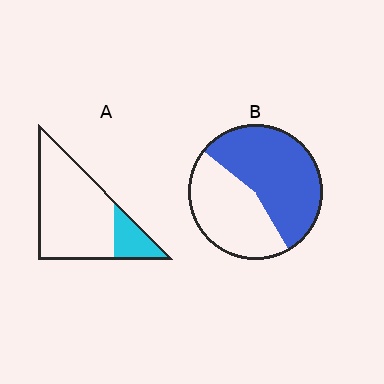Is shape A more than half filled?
No.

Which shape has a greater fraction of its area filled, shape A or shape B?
Shape B.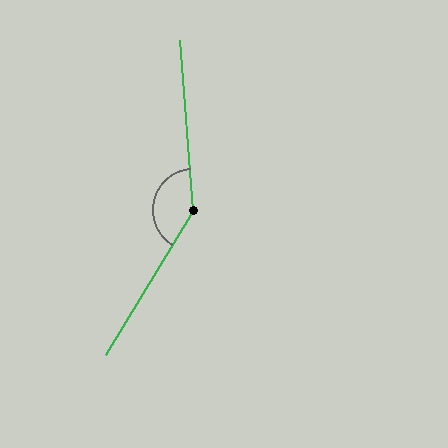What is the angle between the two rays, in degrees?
Approximately 144 degrees.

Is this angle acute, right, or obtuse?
It is obtuse.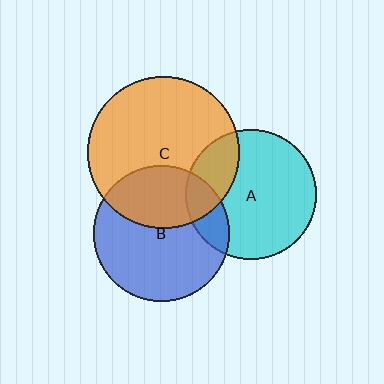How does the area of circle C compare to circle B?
Approximately 1.2 times.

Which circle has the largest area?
Circle C (orange).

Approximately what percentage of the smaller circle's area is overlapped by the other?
Approximately 15%.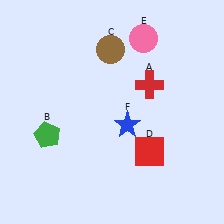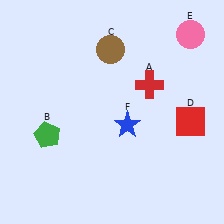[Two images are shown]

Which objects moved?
The objects that moved are: the red square (D), the pink circle (E).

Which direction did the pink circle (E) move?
The pink circle (E) moved right.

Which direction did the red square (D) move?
The red square (D) moved right.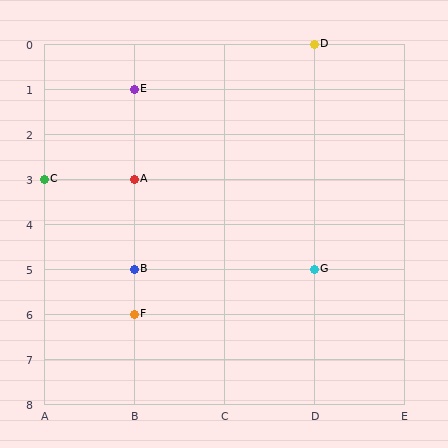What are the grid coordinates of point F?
Point F is at grid coordinates (B, 6).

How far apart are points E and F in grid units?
Points E and F are 5 rows apart.